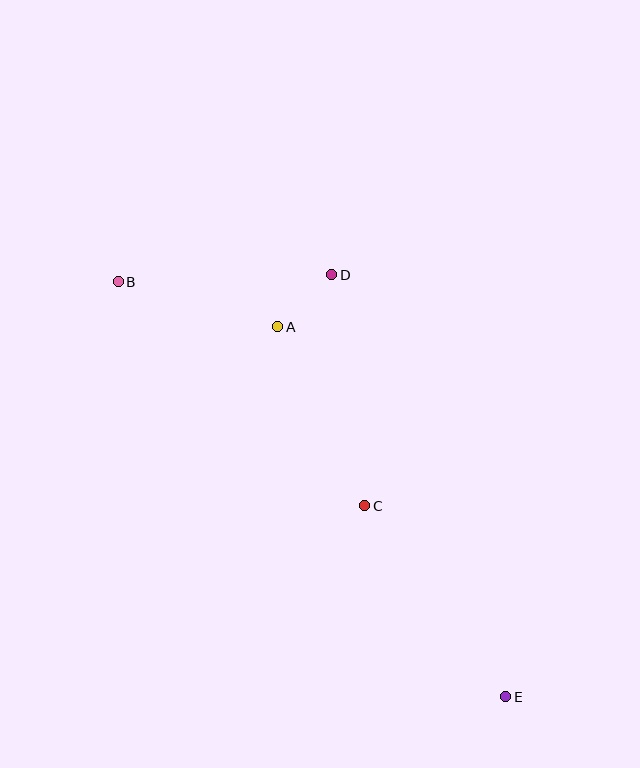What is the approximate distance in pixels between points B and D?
The distance between B and D is approximately 214 pixels.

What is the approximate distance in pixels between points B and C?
The distance between B and C is approximately 333 pixels.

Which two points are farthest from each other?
Points B and E are farthest from each other.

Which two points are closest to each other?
Points A and D are closest to each other.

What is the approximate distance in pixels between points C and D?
The distance between C and D is approximately 233 pixels.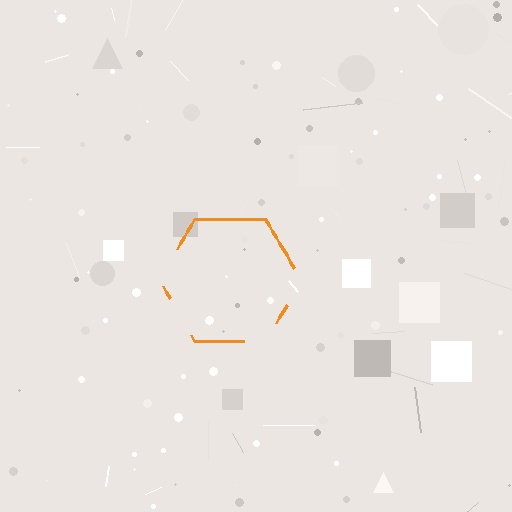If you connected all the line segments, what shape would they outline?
They would outline a hexagon.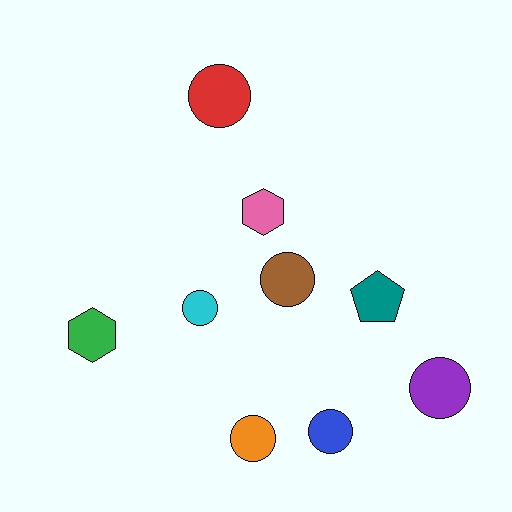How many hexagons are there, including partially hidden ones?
There are 2 hexagons.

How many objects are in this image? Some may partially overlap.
There are 9 objects.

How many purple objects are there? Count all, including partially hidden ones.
There is 1 purple object.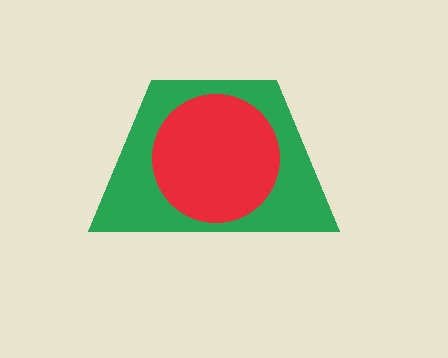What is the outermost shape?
The green trapezoid.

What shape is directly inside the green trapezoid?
The red circle.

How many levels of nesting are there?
2.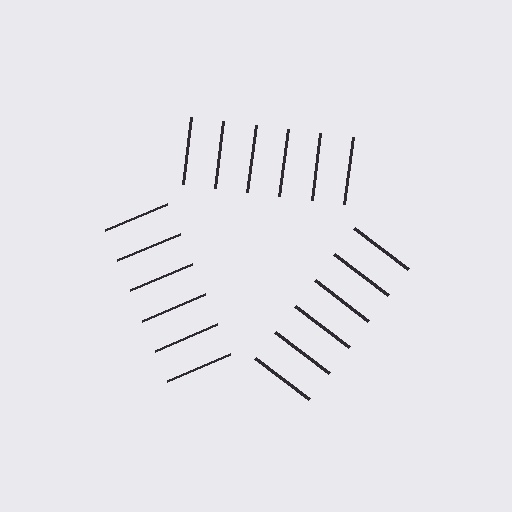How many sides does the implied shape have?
3 sides — the line-ends trace a triangle.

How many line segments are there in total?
18 — 6 along each of the 3 edges.